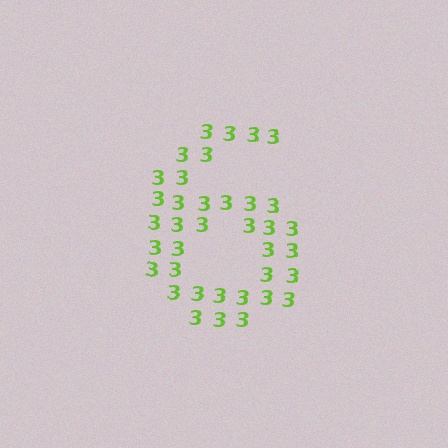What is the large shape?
The large shape is the digit 6.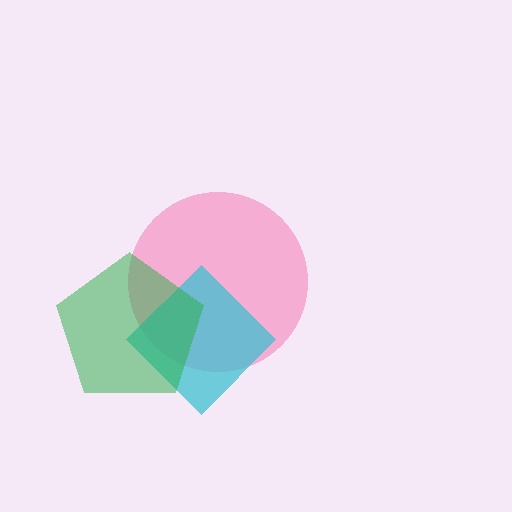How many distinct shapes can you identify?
There are 3 distinct shapes: a pink circle, a cyan diamond, a green pentagon.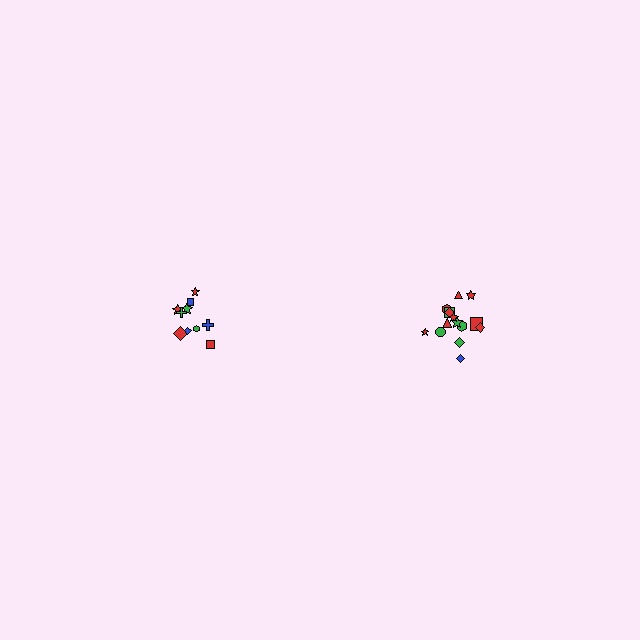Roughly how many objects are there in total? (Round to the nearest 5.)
Roughly 25 objects in total.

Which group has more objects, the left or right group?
The right group.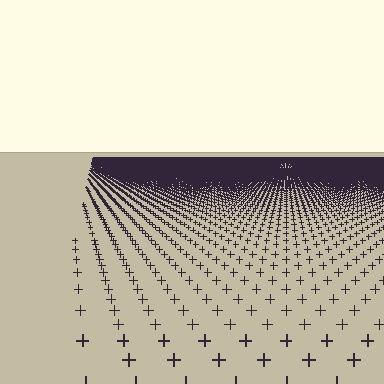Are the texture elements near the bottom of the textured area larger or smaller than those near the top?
Larger. Near the bottom, elements are closer to the viewer and appear at a bigger on-screen size.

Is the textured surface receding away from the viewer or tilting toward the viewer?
The surface is receding away from the viewer. Texture elements get smaller and denser toward the top.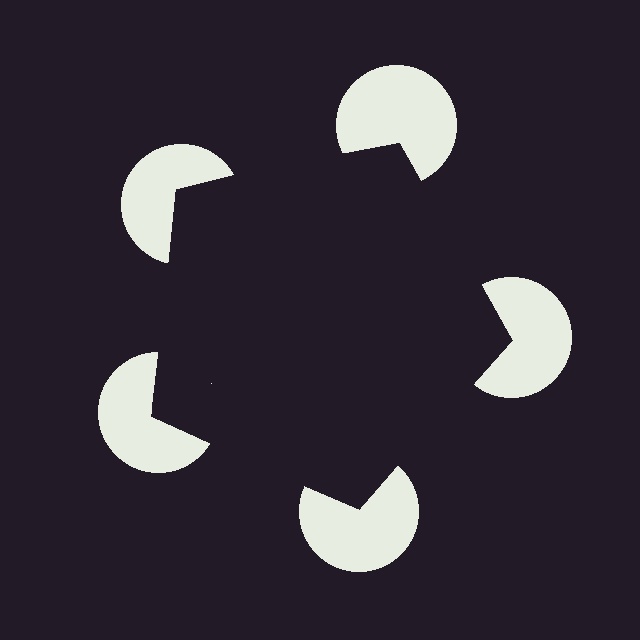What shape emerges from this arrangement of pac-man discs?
An illusory pentagon — its edges are inferred from the aligned wedge cuts in the pac-man discs, not physically drawn.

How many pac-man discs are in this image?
There are 5 — one at each vertex of the illusory pentagon.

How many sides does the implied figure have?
5 sides.